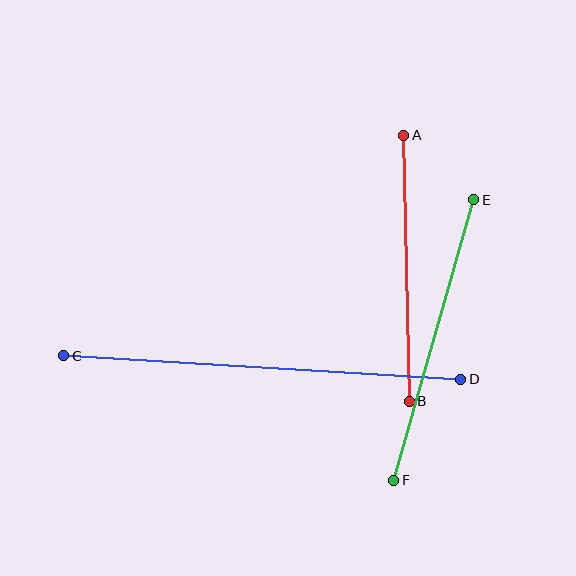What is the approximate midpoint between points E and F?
The midpoint is at approximately (434, 340) pixels.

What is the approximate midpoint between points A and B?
The midpoint is at approximately (407, 268) pixels.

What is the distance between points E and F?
The distance is approximately 292 pixels.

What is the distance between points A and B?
The distance is approximately 266 pixels.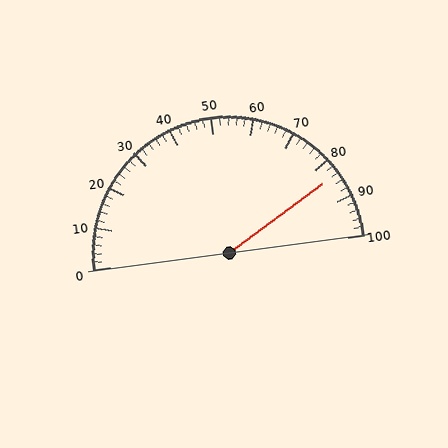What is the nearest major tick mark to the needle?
The nearest major tick mark is 80.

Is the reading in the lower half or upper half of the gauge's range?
The reading is in the upper half of the range (0 to 100).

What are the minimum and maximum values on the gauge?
The gauge ranges from 0 to 100.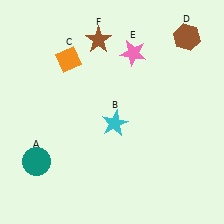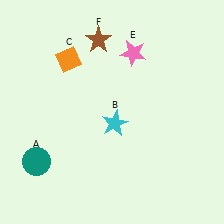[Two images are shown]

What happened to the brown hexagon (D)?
The brown hexagon (D) was removed in Image 2. It was in the top-right area of Image 1.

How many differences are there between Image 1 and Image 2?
There is 1 difference between the two images.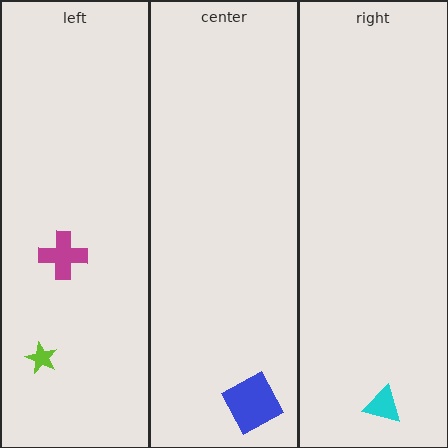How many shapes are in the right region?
1.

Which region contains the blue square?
The center region.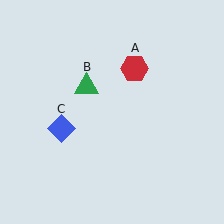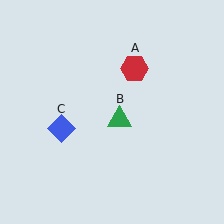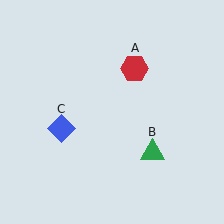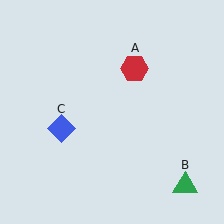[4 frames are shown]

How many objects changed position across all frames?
1 object changed position: green triangle (object B).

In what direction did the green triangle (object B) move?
The green triangle (object B) moved down and to the right.